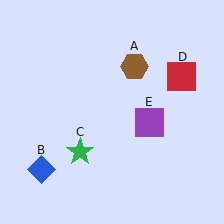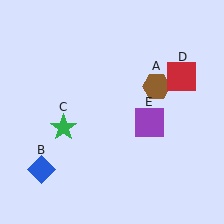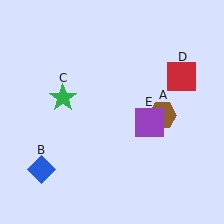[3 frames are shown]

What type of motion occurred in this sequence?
The brown hexagon (object A), green star (object C) rotated clockwise around the center of the scene.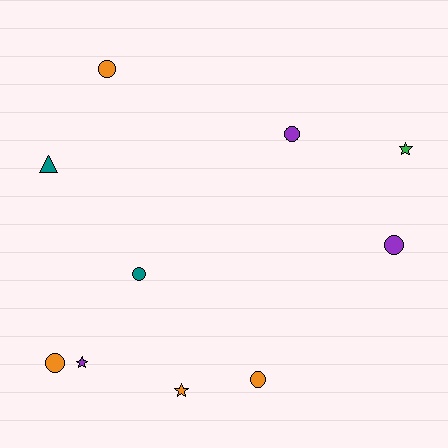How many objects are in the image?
There are 10 objects.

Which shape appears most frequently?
Circle, with 6 objects.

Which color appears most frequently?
Orange, with 4 objects.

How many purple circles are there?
There are 2 purple circles.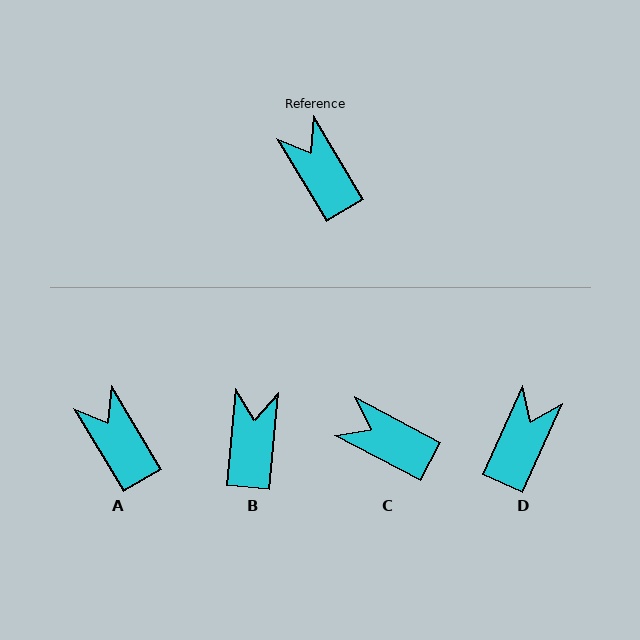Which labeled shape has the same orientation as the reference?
A.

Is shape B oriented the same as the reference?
No, it is off by about 36 degrees.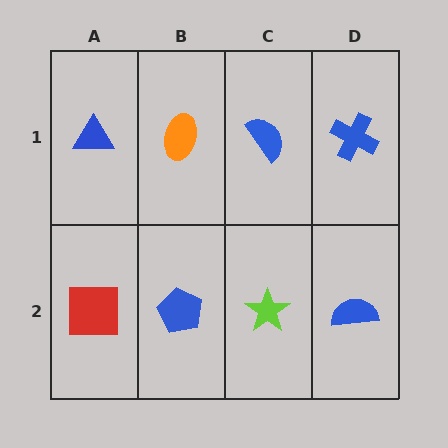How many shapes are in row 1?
4 shapes.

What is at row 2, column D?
A blue semicircle.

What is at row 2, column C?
A lime star.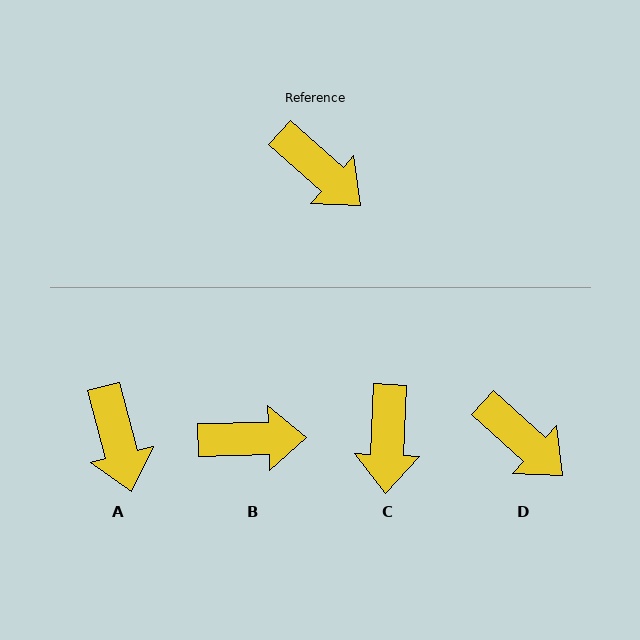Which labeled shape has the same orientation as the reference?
D.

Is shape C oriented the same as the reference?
No, it is off by about 51 degrees.